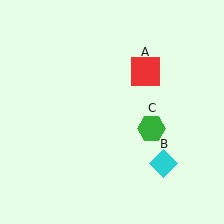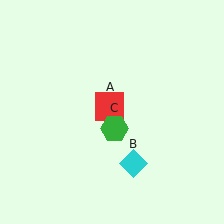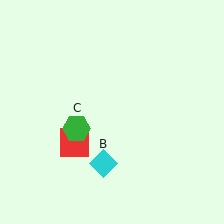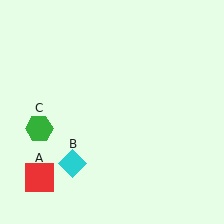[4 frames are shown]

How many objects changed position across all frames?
3 objects changed position: red square (object A), cyan diamond (object B), green hexagon (object C).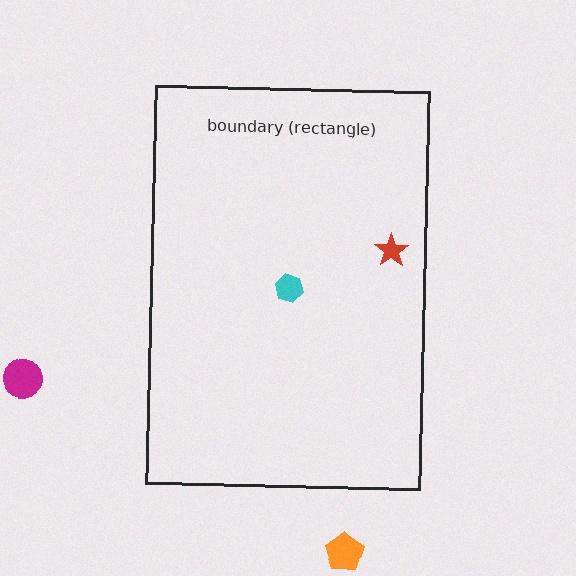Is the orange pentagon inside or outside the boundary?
Outside.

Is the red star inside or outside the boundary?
Inside.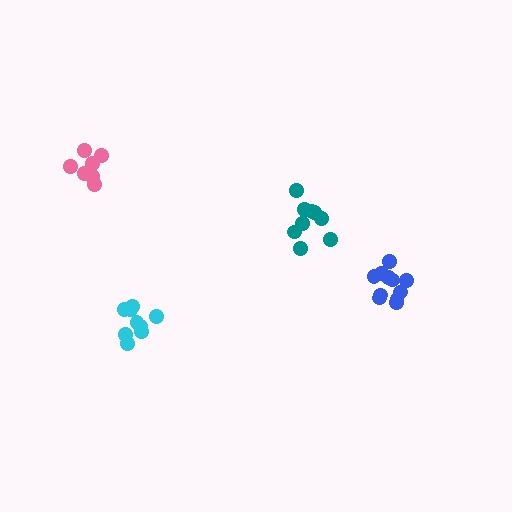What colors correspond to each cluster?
The clusters are colored: blue, teal, pink, cyan.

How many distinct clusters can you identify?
There are 4 distinct clusters.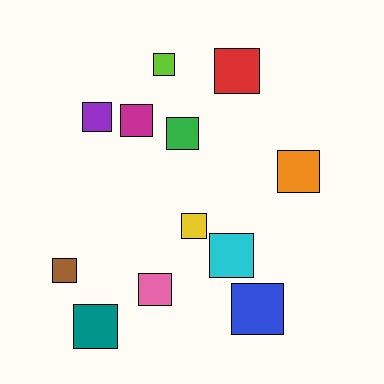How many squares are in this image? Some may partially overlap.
There are 12 squares.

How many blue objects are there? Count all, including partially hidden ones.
There is 1 blue object.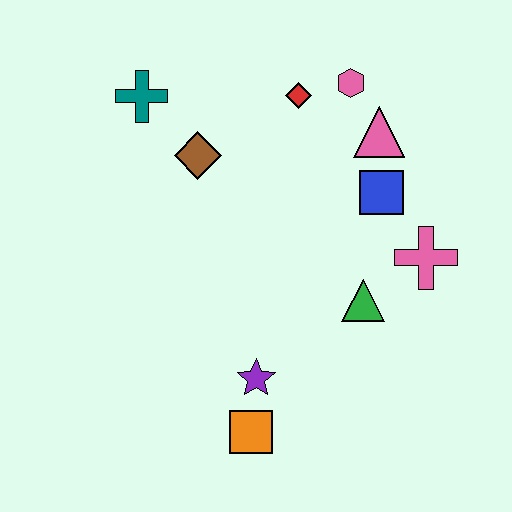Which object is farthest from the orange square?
The pink hexagon is farthest from the orange square.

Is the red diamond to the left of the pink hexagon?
Yes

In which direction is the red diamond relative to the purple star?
The red diamond is above the purple star.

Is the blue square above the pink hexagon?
No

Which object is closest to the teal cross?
The brown diamond is closest to the teal cross.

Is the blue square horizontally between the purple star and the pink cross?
Yes